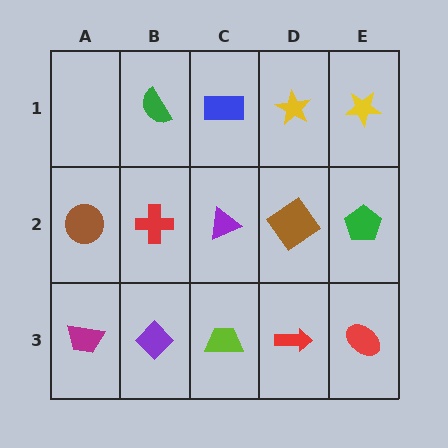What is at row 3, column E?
A red ellipse.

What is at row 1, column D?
A yellow star.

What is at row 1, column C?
A blue rectangle.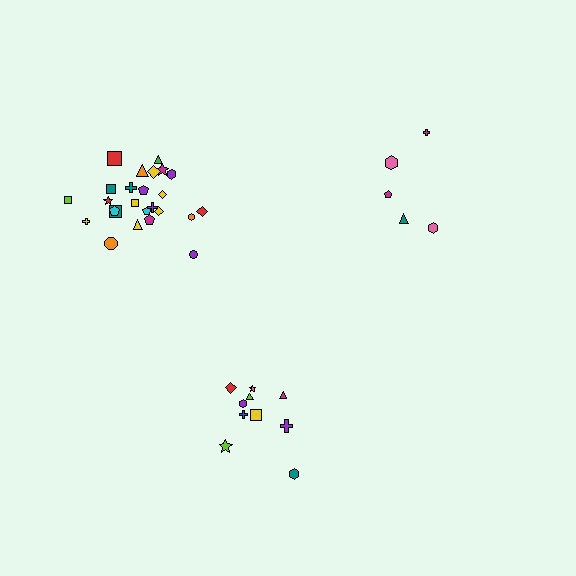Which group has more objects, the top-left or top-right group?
The top-left group.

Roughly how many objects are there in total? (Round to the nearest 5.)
Roughly 40 objects in total.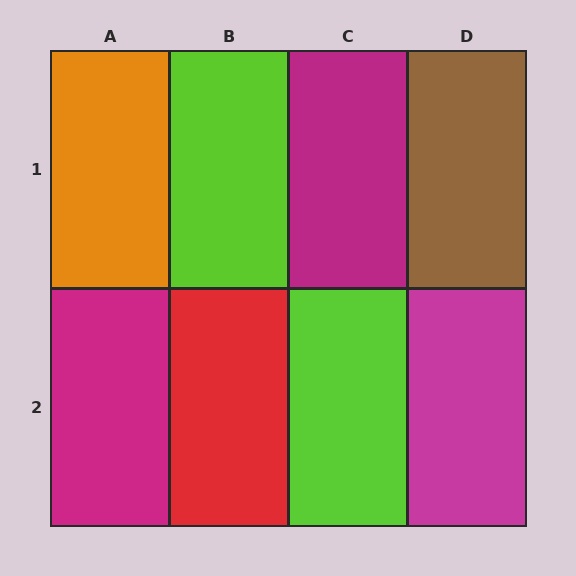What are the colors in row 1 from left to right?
Orange, lime, magenta, brown.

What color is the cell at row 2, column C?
Lime.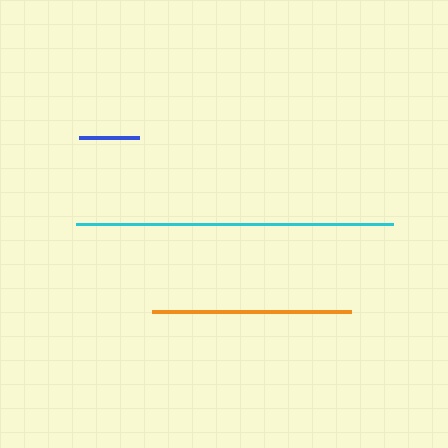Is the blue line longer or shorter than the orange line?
The orange line is longer than the blue line.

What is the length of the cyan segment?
The cyan segment is approximately 316 pixels long.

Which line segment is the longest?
The cyan line is the longest at approximately 316 pixels.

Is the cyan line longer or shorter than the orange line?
The cyan line is longer than the orange line.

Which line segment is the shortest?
The blue line is the shortest at approximately 61 pixels.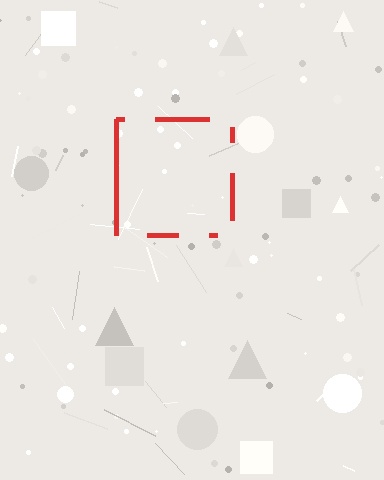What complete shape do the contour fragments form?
The contour fragments form a square.